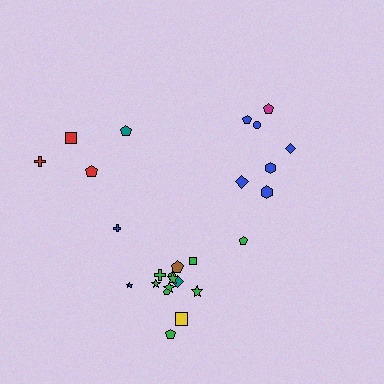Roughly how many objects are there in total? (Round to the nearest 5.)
Roughly 25 objects in total.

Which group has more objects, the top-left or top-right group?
The top-right group.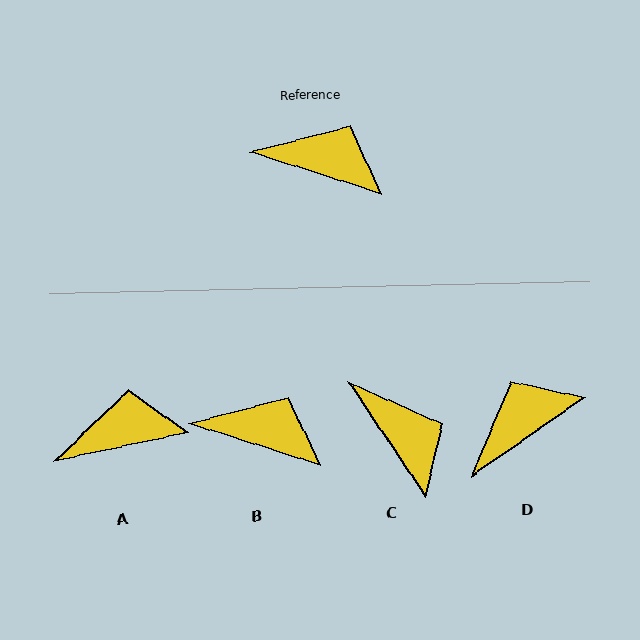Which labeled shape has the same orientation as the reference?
B.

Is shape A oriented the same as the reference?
No, it is off by about 30 degrees.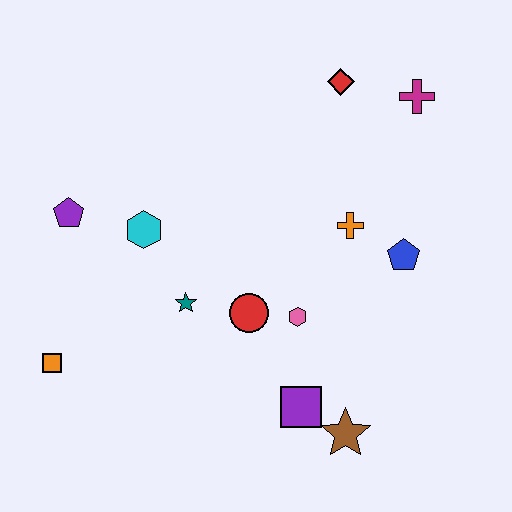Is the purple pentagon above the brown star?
Yes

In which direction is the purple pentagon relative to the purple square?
The purple pentagon is to the left of the purple square.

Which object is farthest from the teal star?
The magenta cross is farthest from the teal star.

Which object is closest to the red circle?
The pink hexagon is closest to the red circle.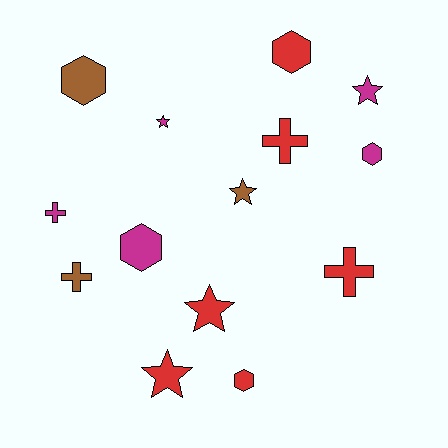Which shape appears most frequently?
Hexagon, with 5 objects.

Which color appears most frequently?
Red, with 6 objects.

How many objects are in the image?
There are 14 objects.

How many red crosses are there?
There are 2 red crosses.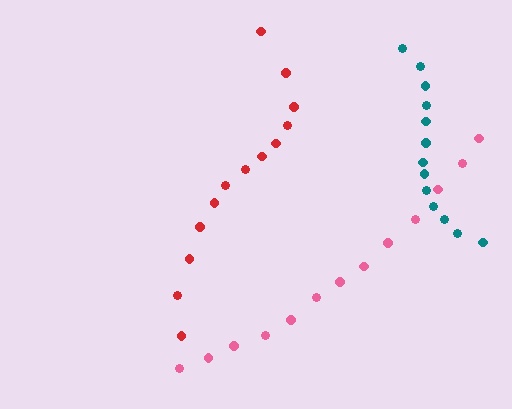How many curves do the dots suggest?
There are 3 distinct paths.